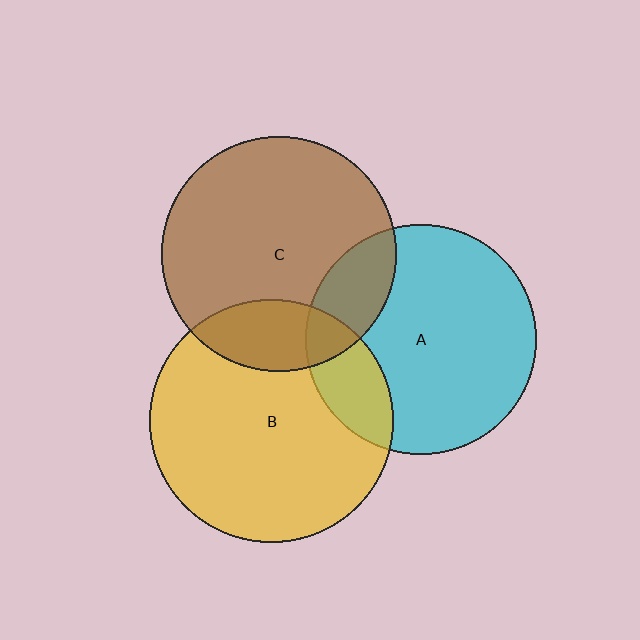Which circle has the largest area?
Circle B (yellow).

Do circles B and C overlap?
Yes.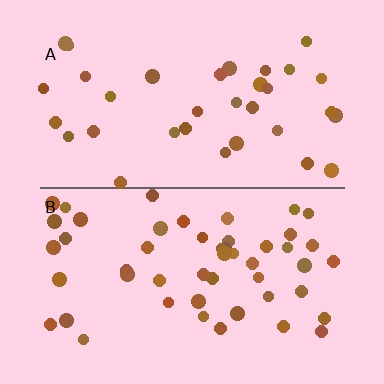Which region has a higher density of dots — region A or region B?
B (the bottom).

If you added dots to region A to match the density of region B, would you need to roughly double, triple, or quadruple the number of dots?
Approximately double.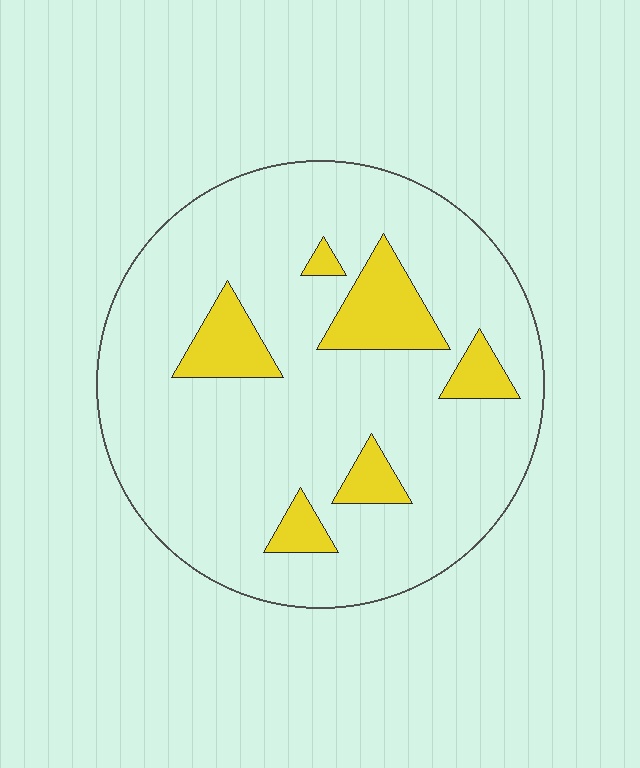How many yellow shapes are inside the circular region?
6.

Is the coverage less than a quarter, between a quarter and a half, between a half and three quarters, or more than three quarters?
Less than a quarter.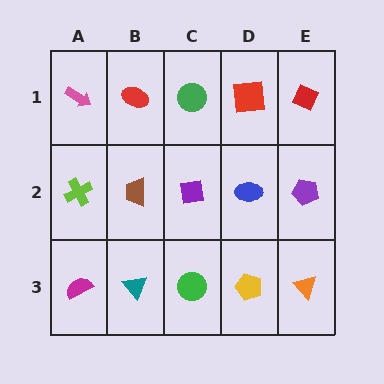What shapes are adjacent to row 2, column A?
A pink arrow (row 1, column A), a magenta semicircle (row 3, column A), a brown trapezoid (row 2, column B).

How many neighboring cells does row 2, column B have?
4.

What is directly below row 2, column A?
A magenta semicircle.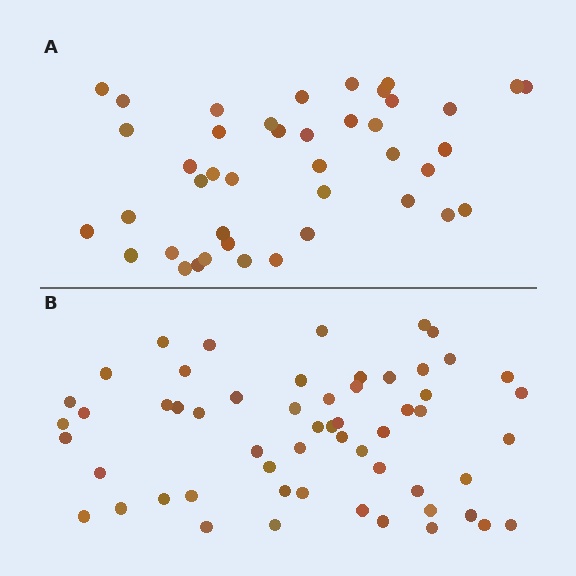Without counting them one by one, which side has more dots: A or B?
Region B (the bottom region) has more dots.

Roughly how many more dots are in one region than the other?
Region B has approximately 15 more dots than region A.